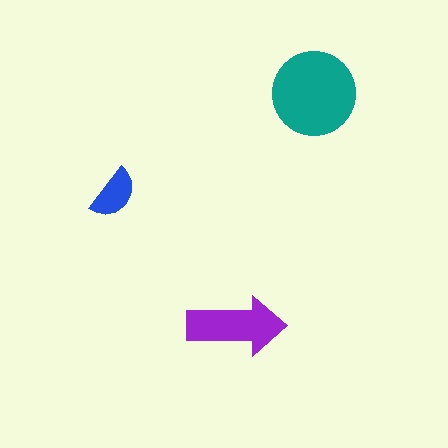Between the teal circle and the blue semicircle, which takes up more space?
The teal circle.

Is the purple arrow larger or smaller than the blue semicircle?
Larger.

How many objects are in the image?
There are 3 objects in the image.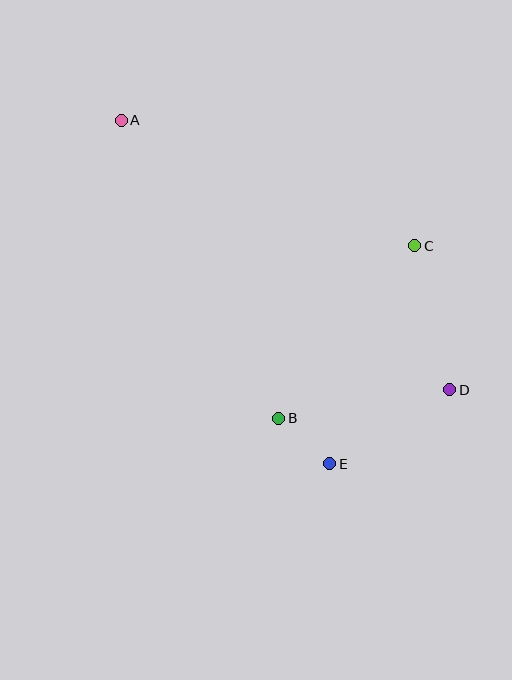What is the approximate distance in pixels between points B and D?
The distance between B and D is approximately 174 pixels.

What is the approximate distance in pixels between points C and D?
The distance between C and D is approximately 148 pixels.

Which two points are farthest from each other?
Points A and D are farthest from each other.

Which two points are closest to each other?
Points B and E are closest to each other.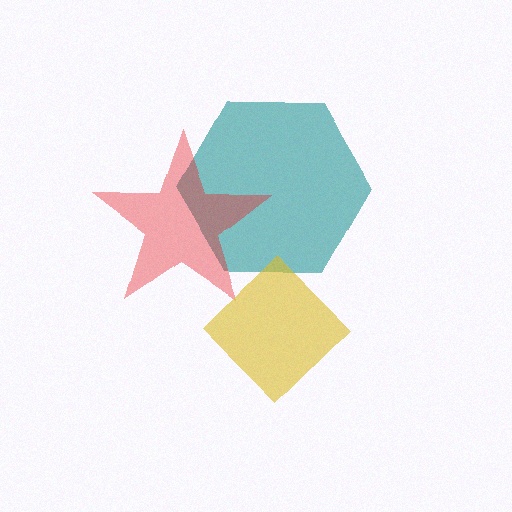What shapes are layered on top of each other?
The layered shapes are: a teal hexagon, a red star, a yellow diamond.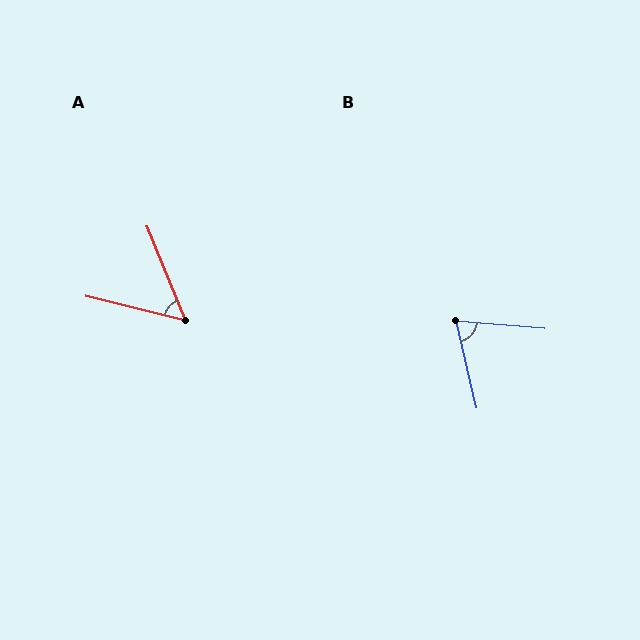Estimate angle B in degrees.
Approximately 72 degrees.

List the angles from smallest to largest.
A (54°), B (72°).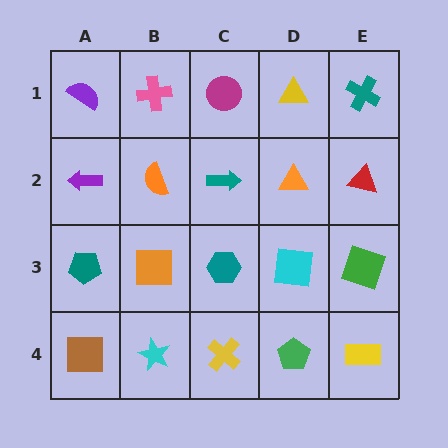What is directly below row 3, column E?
A yellow rectangle.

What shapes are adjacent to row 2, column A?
A purple semicircle (row 1, column A), a teal pentagon (row 3, column A), an orange semicircle (row 2, column B).